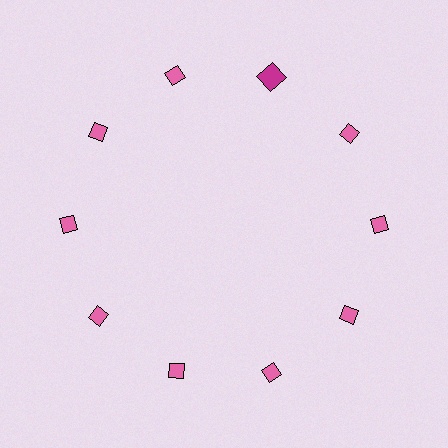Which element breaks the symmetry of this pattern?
The magenta square at roughly the 1 o'clock position breaks the symmetry. All other shapes are pink diamonds.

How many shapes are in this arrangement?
There are 10 shapes arranged in a ring pattern.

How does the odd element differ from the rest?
It differs in both color (magenta instead of pink) and shape (square instead of diamond).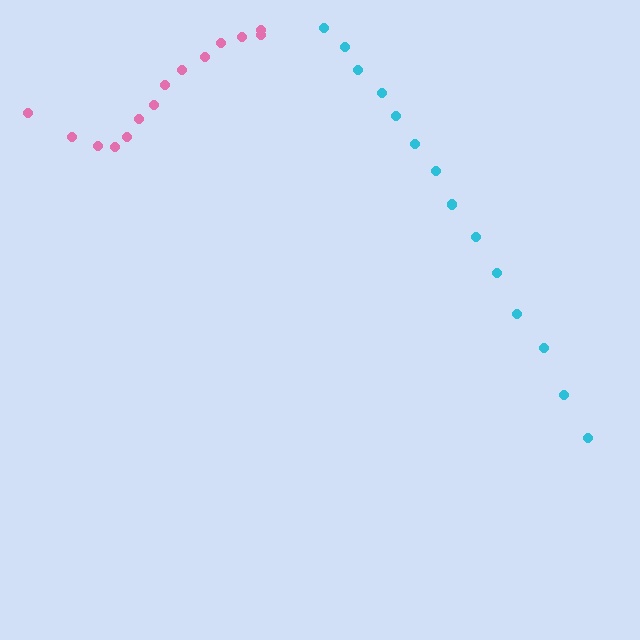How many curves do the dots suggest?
There are 2 distinct paths.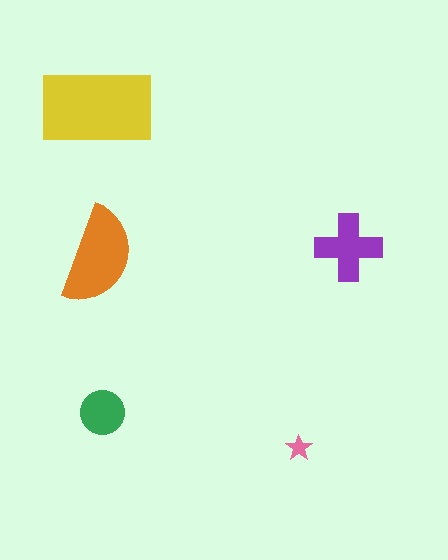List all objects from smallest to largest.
The pink star, the green circle, the purple cross, the orange semicircle, the yellow rectangle.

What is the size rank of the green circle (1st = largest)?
4th.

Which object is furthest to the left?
The yellow rectangle is leftmost.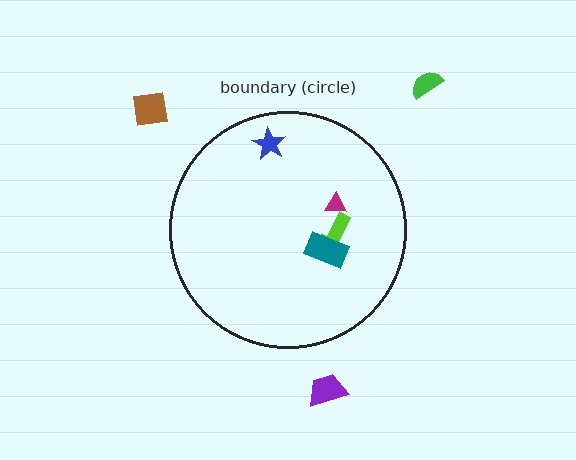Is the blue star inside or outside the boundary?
Inside.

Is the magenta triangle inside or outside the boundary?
Inside.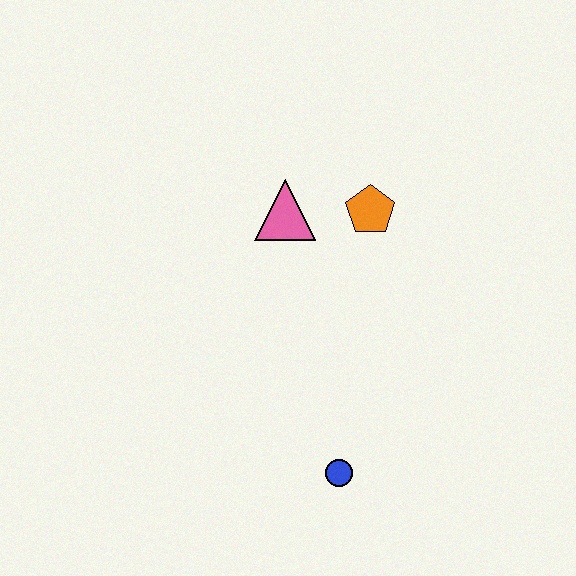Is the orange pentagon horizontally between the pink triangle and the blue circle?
No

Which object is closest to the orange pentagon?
The pink triangle is closest to the orange pentagon.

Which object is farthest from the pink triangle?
The blue circle is farthest from the pink triangle.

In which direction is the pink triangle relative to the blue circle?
The pink triangle is above the blue circle.